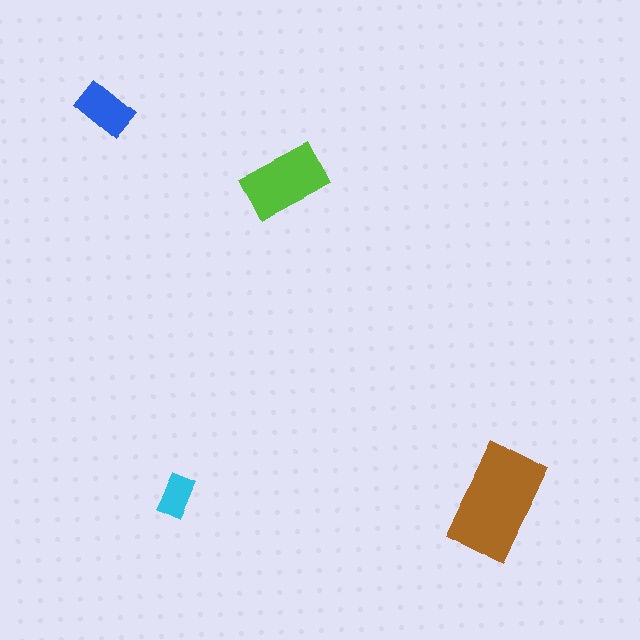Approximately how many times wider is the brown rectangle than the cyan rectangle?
About 2.5 times wider.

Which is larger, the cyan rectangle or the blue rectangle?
The blue one.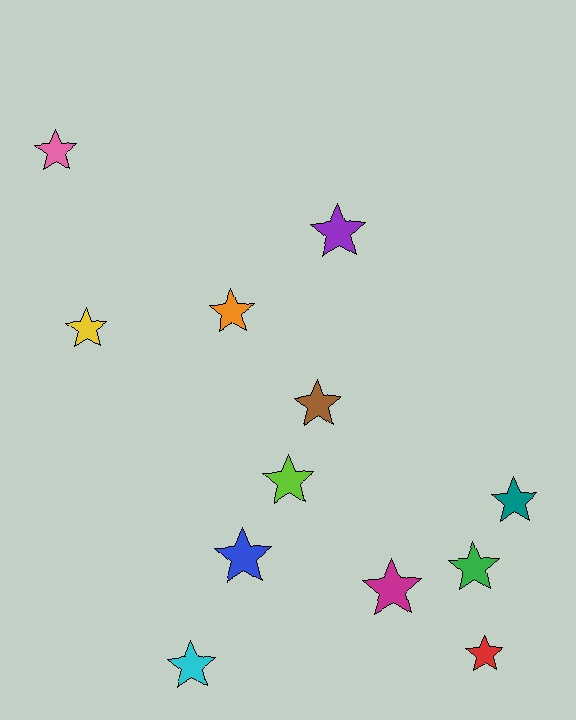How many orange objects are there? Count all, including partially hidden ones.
There is 1 orange object.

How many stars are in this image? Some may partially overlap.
There are 12 stars.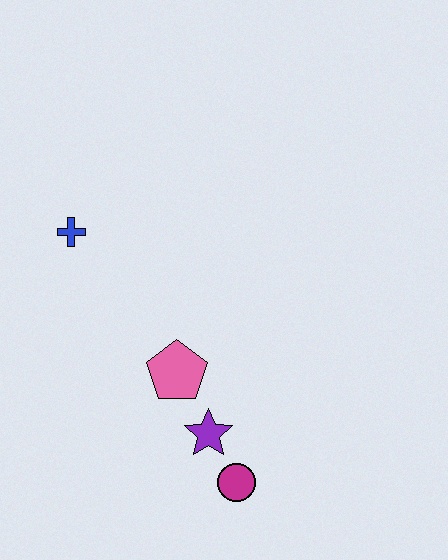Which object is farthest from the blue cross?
The magenta circle is farthest from the blue cross.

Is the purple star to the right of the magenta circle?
No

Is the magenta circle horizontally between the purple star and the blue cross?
No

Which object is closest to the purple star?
The magenta circle is closest to the purple star.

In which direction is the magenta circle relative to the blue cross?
The magenta circle is below the blue cross.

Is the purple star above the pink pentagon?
No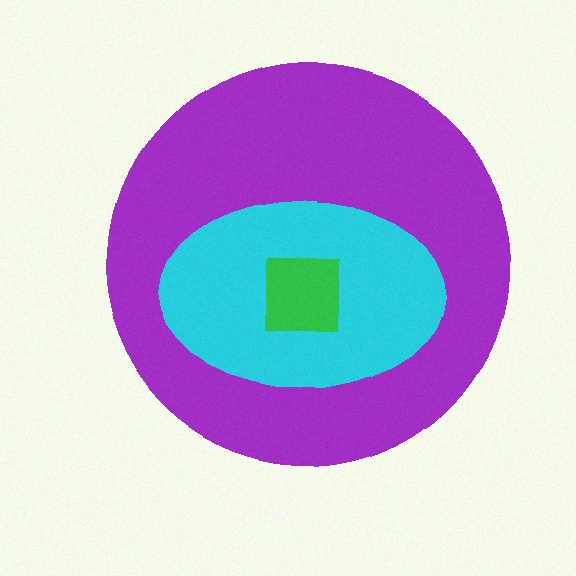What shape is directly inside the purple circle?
The cyan ellipse.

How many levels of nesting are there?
3.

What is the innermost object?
The green square.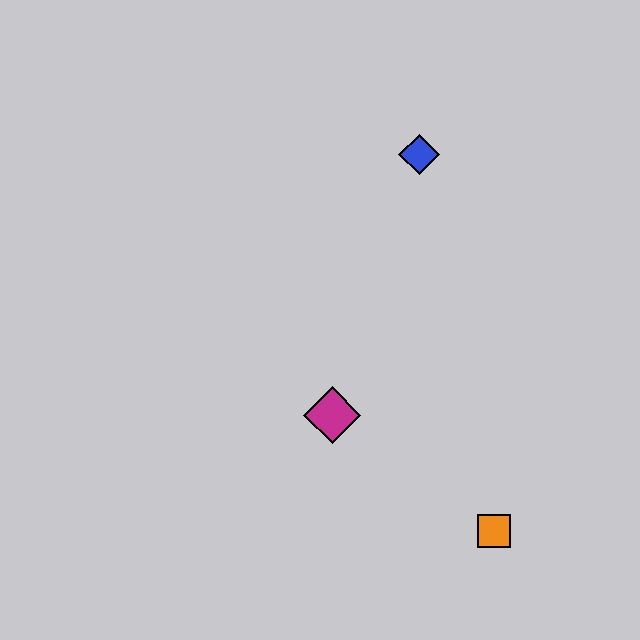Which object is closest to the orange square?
The magenta diamond is closest to the orange square.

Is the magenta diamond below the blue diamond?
Yes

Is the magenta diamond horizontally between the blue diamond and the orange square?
No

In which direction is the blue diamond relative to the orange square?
The blue diamond is above the orange square.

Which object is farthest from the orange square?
The blue diamond is farthest from the orange square.